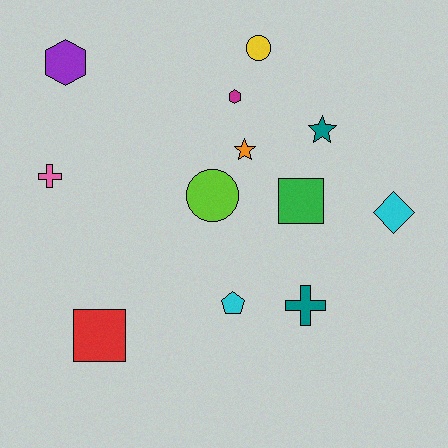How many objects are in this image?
There are 12 objects.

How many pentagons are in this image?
There is 1 pentagon.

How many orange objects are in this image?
There is 1 orange object.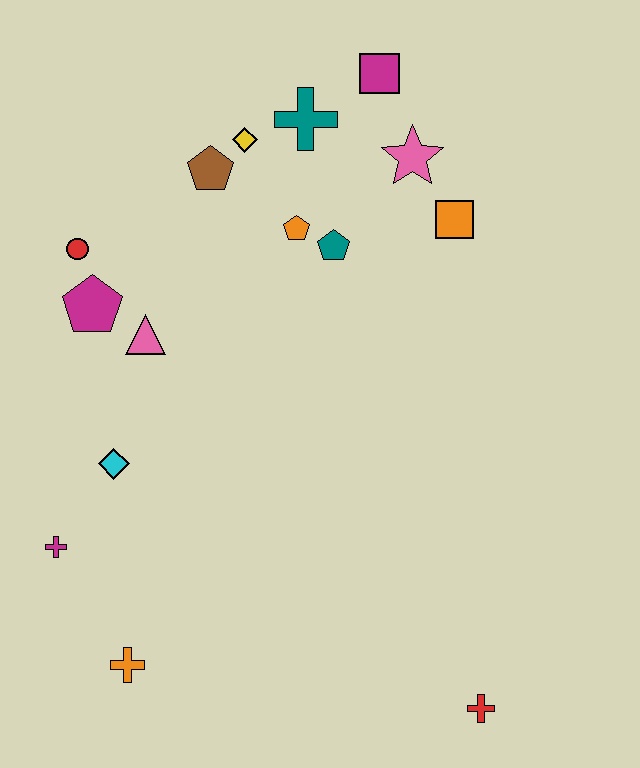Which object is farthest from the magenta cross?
The magenta square is farthest from the magenta cross.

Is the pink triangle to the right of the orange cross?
Yes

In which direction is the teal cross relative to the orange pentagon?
The teal cross is above the orange pentagon.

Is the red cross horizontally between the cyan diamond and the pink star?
No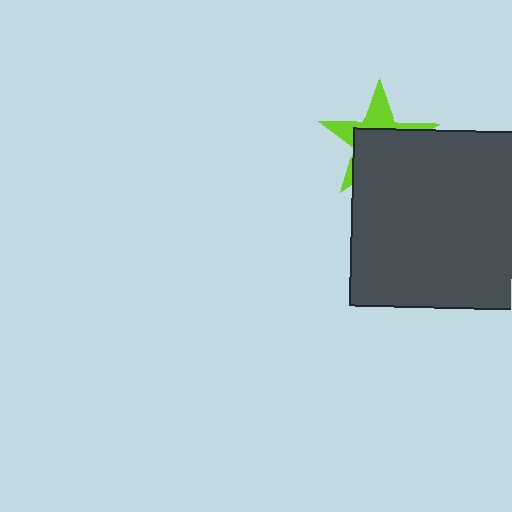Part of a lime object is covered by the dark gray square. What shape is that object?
It is a star.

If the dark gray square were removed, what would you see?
You would see the complete lime star.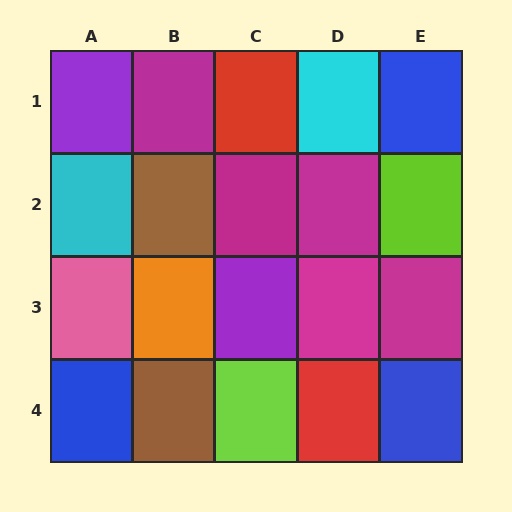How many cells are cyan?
2 cells are cyan.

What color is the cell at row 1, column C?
Red.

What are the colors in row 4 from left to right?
Blue, brown, lime, red, blue.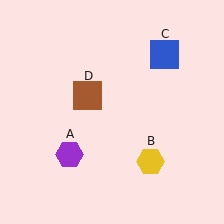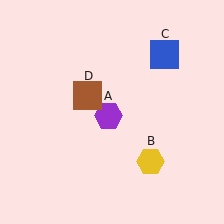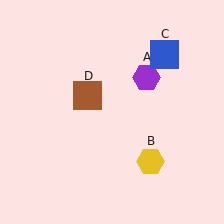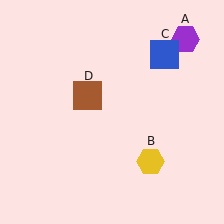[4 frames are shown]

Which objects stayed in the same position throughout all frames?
Yellow hexagon (object B) and blue square (object C) and brown square (object D) remained stationary.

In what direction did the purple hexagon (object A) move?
The purple hexagon (object A) moved up and to the right.